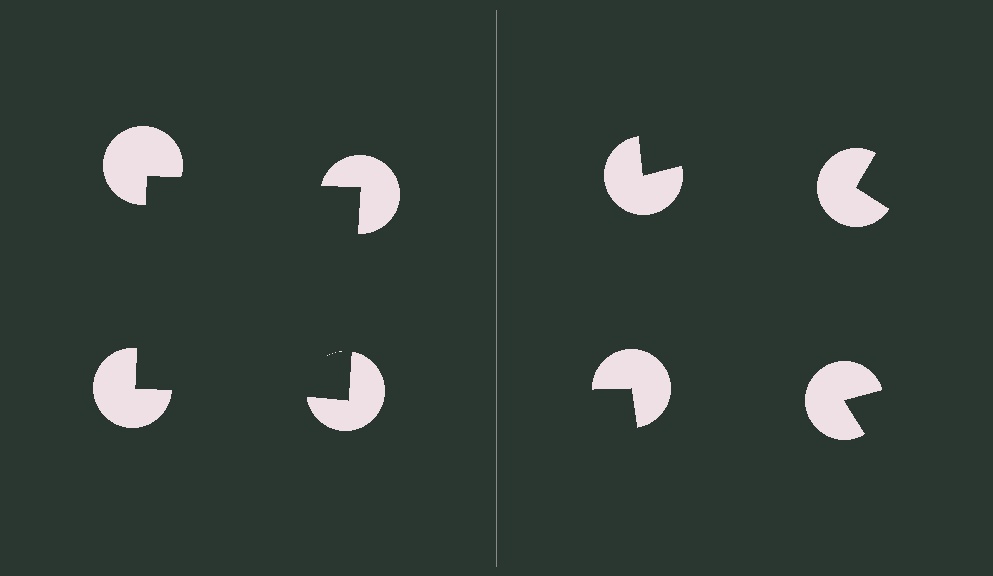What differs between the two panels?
The pac-man discs are positioned identically on both sides; only the wedge orientations differ. On the left they align to a square; on the right they are misaligned.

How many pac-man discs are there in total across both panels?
8 — 4 on each side.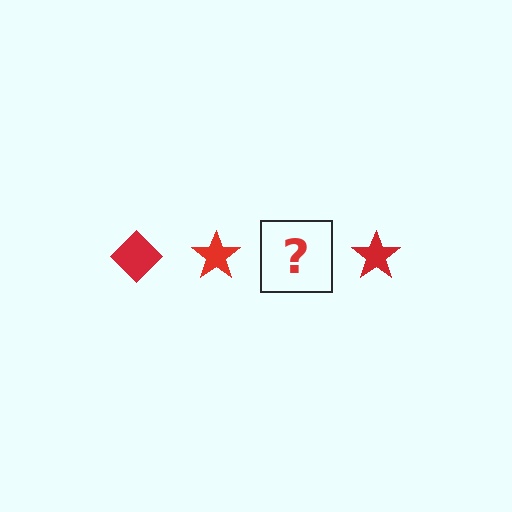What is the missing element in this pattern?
The missing element is a red diamond.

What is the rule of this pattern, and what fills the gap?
The rule is that the pattern cycles through diamond, star shapes in red. The gap should be filled with a red diamond.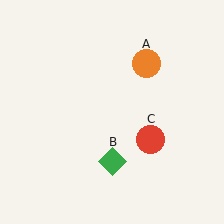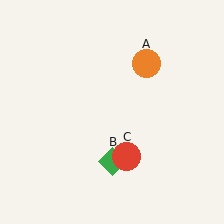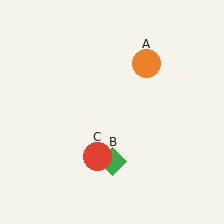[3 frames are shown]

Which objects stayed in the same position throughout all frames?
Orange circle (object A) and green diamond (object B) remained stationary.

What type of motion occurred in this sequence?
The red circle (object C) rotated clockwise around the center of the scene.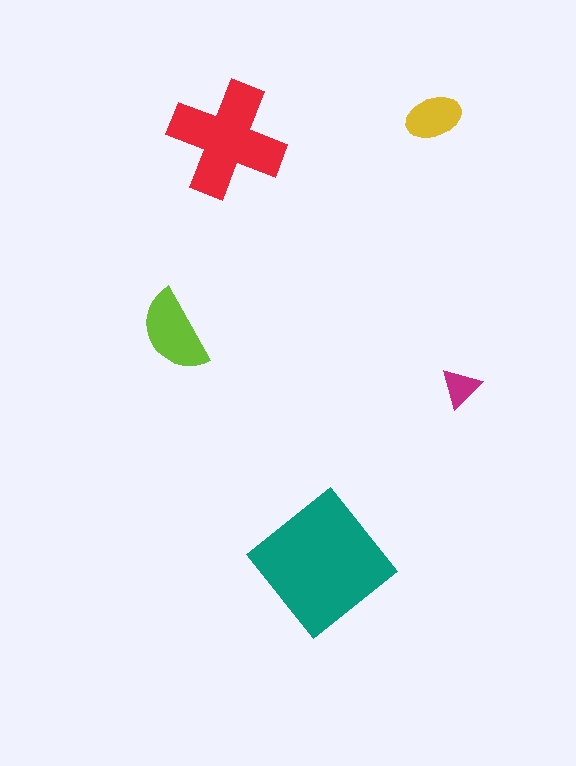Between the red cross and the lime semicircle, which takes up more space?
The red cross.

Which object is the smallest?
The magenta triangle.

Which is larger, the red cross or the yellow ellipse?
The red cross.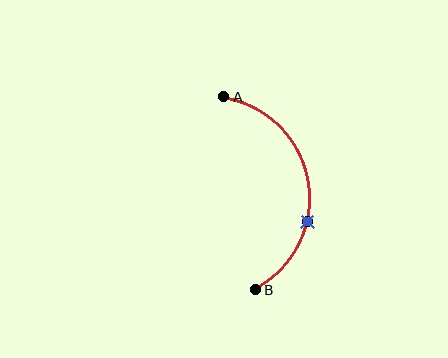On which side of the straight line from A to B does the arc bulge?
The arc bulges to the right of the straight line connecting A and B.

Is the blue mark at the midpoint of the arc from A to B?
No. The blue mark lies on the arc but is closer to endpoint B. The arc midpoint would be at the point on the curve equidistant along the arc from both A and B.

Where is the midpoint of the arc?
The arc midpoint is the point on the curve farthest from the straight line joining A and B. It sits to the right of that line.